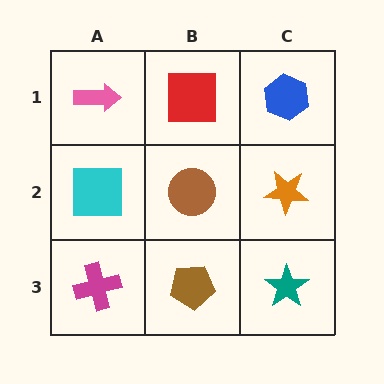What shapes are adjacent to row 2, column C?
A blue hexagon (row 1, column C), a teal star (row 3, column C), a brown circle (row 2, column B).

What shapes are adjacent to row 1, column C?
An orange star (row 2, column C), a red square (row 1, column B).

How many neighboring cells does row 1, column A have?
2.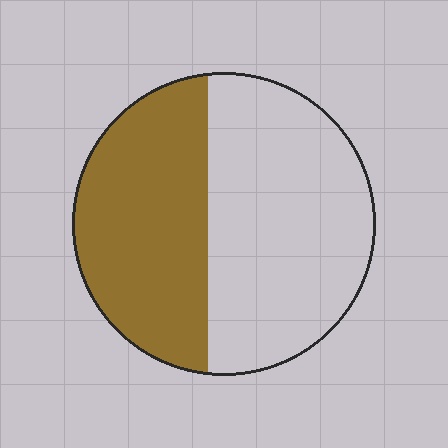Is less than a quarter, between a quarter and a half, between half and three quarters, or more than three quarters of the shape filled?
Between a quarter and a half.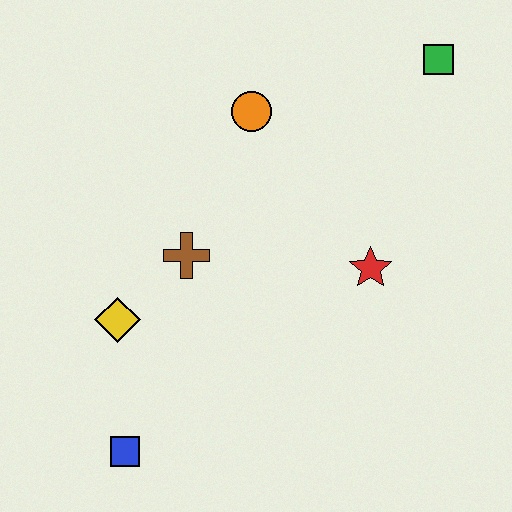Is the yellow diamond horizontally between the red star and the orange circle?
No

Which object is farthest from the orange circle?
The blue square is farthest from the orange circle.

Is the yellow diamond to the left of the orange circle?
Yes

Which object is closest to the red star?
The brown cross is closest to the red star.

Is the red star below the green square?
Yes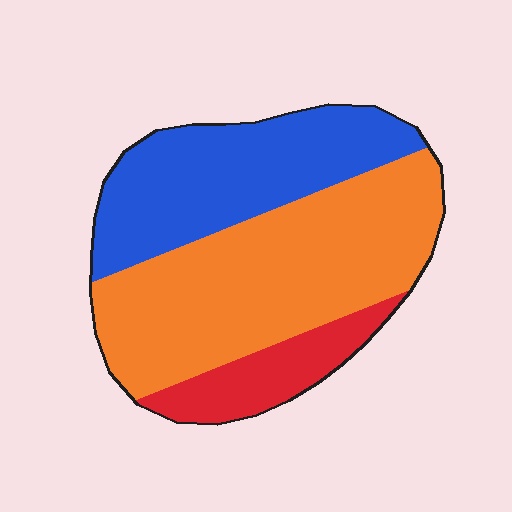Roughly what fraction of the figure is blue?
Blue takes up about one third (1/3) of the figure.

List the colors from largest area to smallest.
From largest to smallest: orange, blue, red.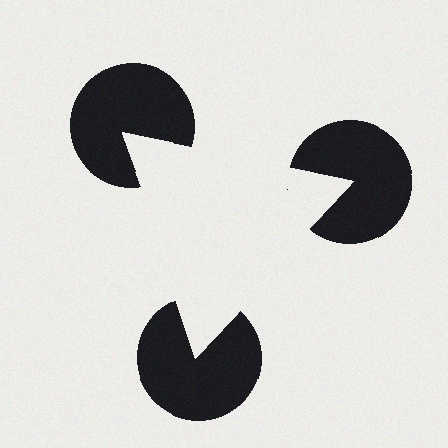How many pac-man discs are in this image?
There are 3 — one at each vertex of the illusory triangle.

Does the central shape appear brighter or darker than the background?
It typically appears slightly brighter than the background, even though no actual brightness change is drawn.